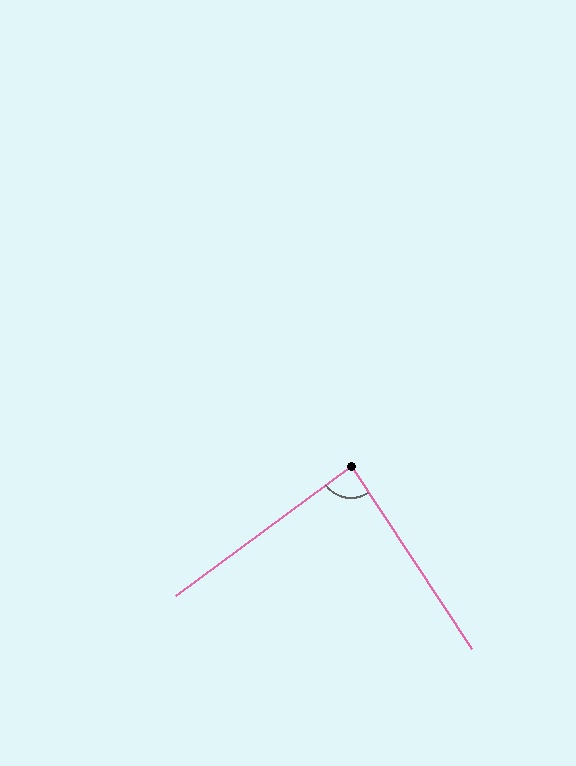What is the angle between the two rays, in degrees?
Approximately 87 degrees.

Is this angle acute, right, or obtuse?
It is approximately a right angle.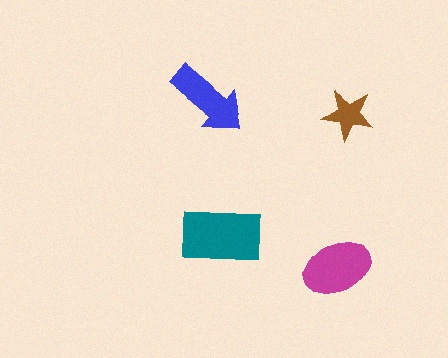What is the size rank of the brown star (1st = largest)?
4th.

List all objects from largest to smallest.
The teal rectangle, the magenta ellipse, the blue arrow, the brown star.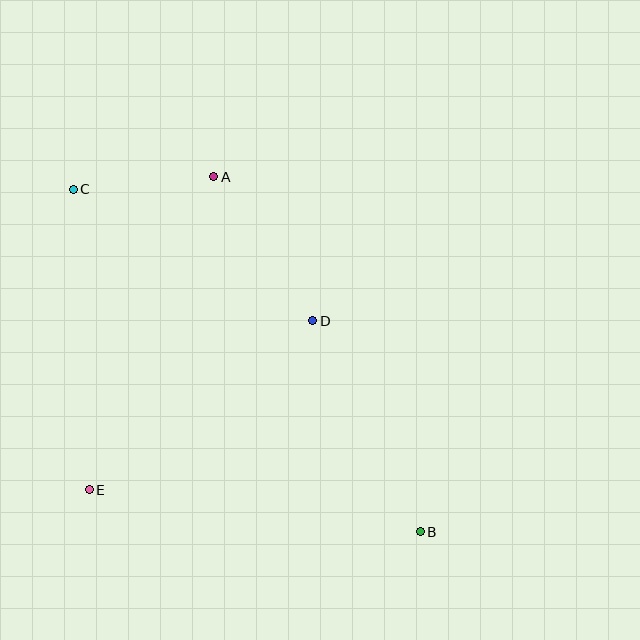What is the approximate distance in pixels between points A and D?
The distance between A and D is approximately 175 pixels.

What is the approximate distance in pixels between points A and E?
The distance between A and E is approximately 337 pixels.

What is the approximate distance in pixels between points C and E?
The distance between C and E is approximately 301 pixels.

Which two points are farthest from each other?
Points B and C are farthest from each other.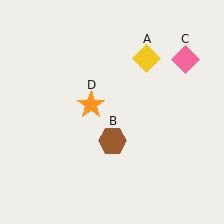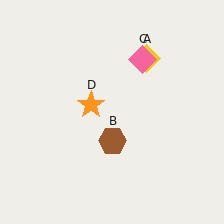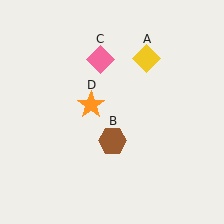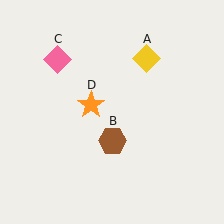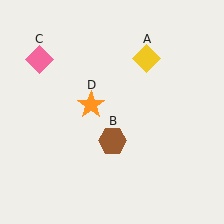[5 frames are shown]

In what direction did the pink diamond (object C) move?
The pink diamond (object C) moved left.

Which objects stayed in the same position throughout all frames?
Yellow diamond (object A) and brown hexagon (object B) and orange star (object D) remained stationary.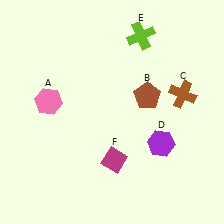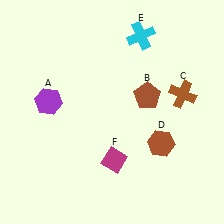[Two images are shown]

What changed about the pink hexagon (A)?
In Image 1, A is pink. In Image 2, it changed to purple.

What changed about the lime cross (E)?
In Image 1, E is lime. In Image 2, it changed to cyan.